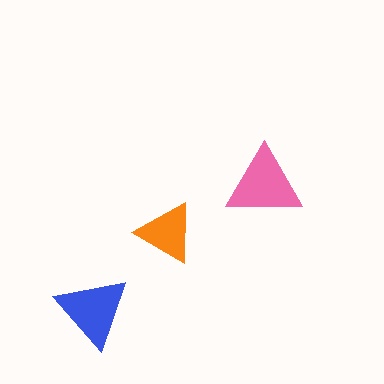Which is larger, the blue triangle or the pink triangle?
The pink one.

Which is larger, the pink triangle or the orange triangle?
The pink one.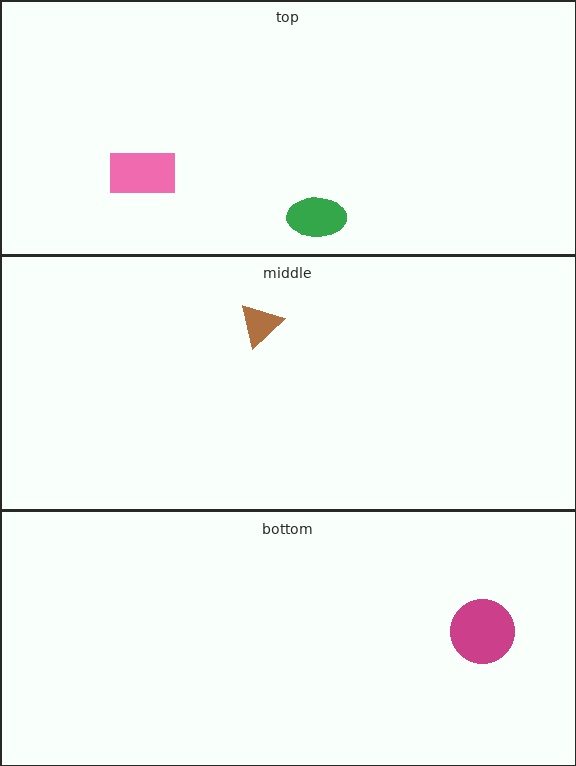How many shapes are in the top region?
2.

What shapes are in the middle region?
The brown triangle.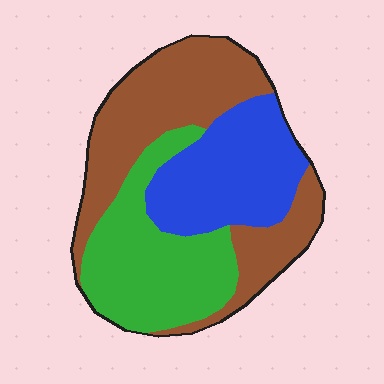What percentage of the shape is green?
Green covers roughly 30% of the shape.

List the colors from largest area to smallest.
From largest to smallest: brown, green, blue.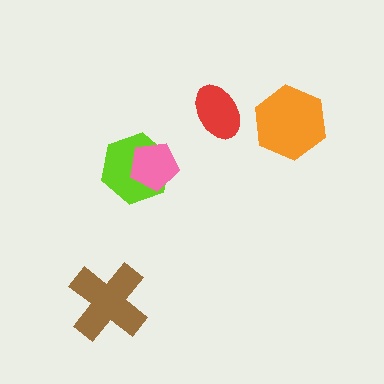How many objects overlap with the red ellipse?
0 objects overlap with the red ellipse.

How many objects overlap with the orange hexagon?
0 objects overlap with the orange hexagon.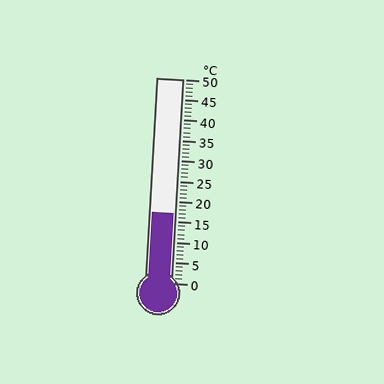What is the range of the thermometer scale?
The thermometer scale ranges from 0°C to 50°C.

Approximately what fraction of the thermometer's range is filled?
The thermometer is filled to approximately 35% of its range.